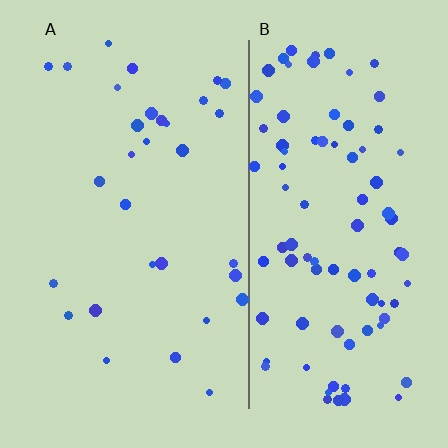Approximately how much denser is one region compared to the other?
Approximately 3.0× — region B over region A.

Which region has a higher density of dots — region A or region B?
B (the right).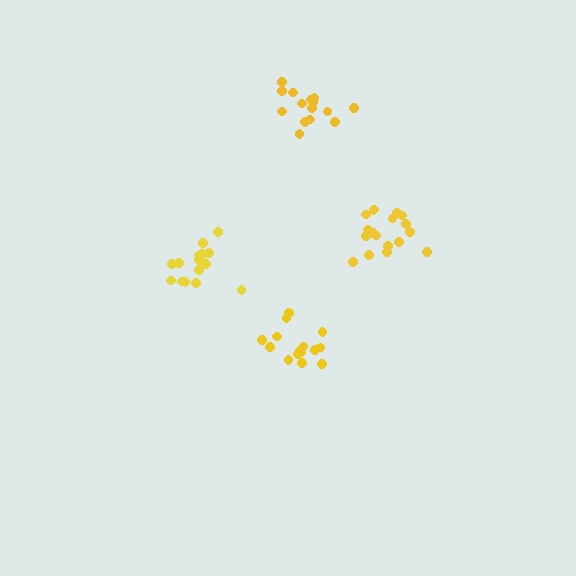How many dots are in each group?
Group 1: 16 dots, Group 2: 15 dots, Group 3: 15 dots, Group 4: 18 dots (64 total).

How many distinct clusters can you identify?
There are 4 distinct clusters.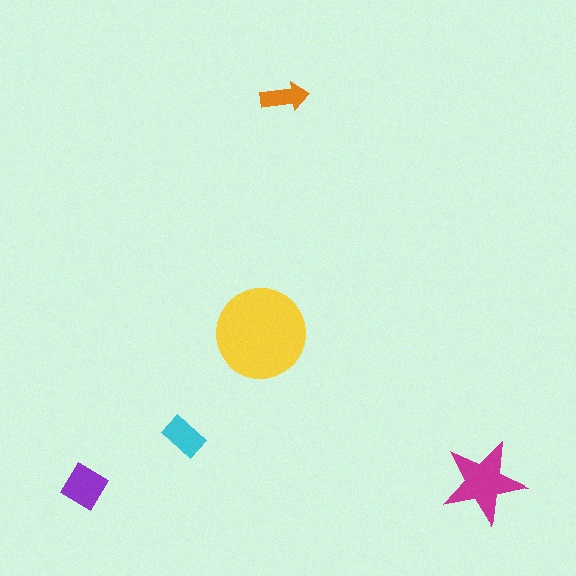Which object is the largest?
The yellow circle.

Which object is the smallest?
The orange arrow.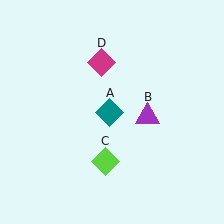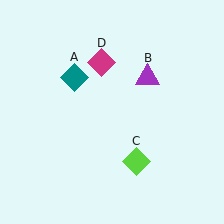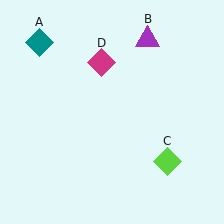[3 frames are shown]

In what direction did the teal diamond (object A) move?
The teal diamond (object A) moved up and to the left.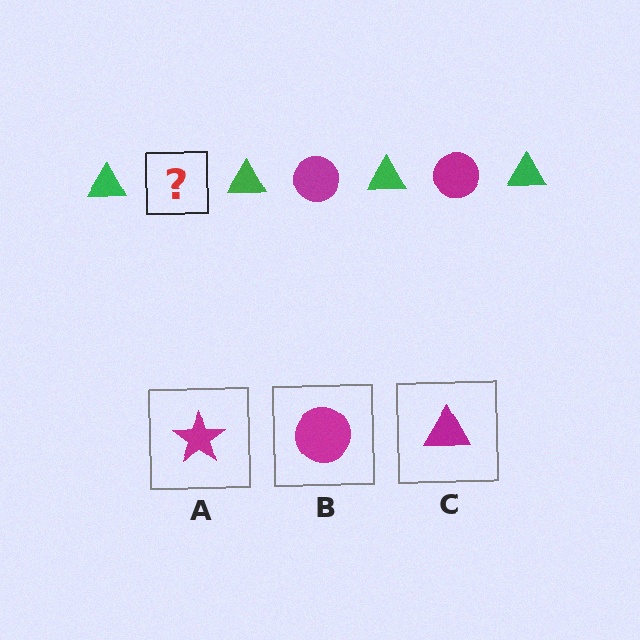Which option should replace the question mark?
Option B.